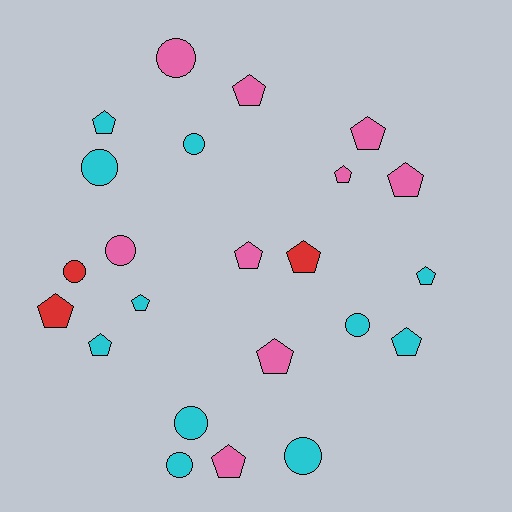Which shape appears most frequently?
Pentagon, with 14 objects.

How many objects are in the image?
There are 23 objects.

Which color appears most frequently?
Cyan, with 11 objects.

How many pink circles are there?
There are 2 pink circles.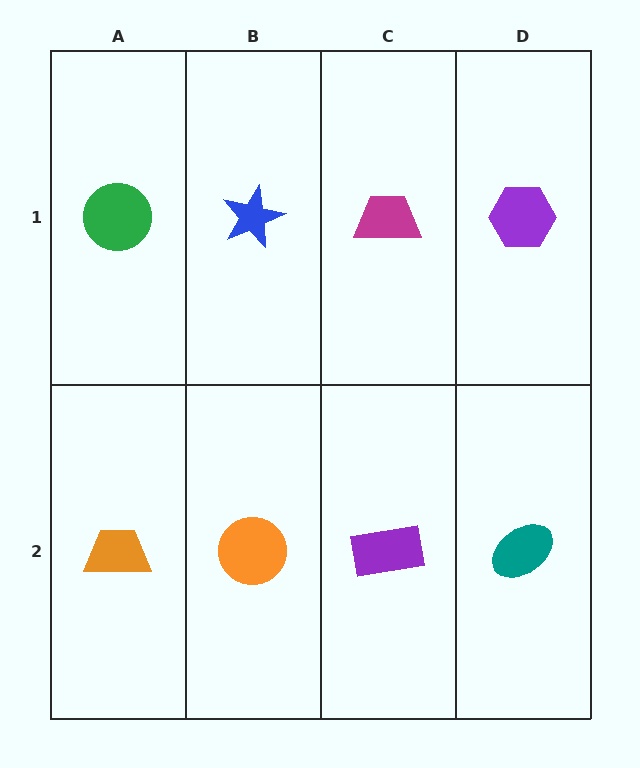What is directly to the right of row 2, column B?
A purple rectangle.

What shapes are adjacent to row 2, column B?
A blue star (row 1, column B), an orange trapezoid (row 2, column A), a purple rectangle (row 2, column C).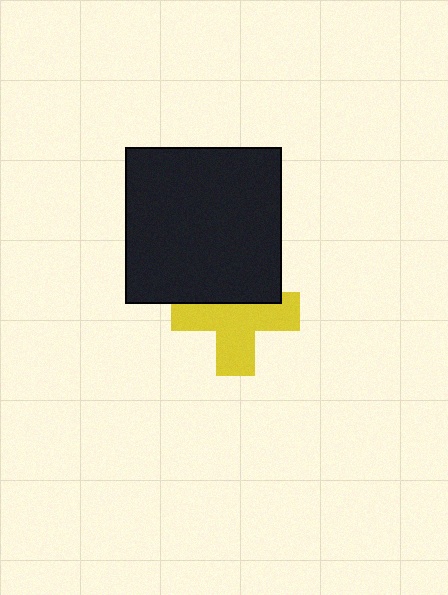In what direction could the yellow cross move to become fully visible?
The yellow cross could move down. That would shift it out from behind the black square entirely.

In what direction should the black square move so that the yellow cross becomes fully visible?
The black square should move up. That is the shortest direction to clear the overlap and leave the yellow cross fully visible.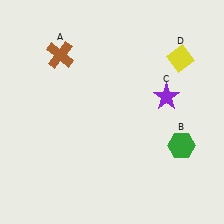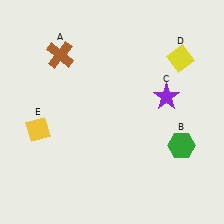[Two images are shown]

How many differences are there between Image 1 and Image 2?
There is 1 difference between the two images.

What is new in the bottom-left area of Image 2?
A yellow diamond (E) was added in the bottom-left area of Image 2.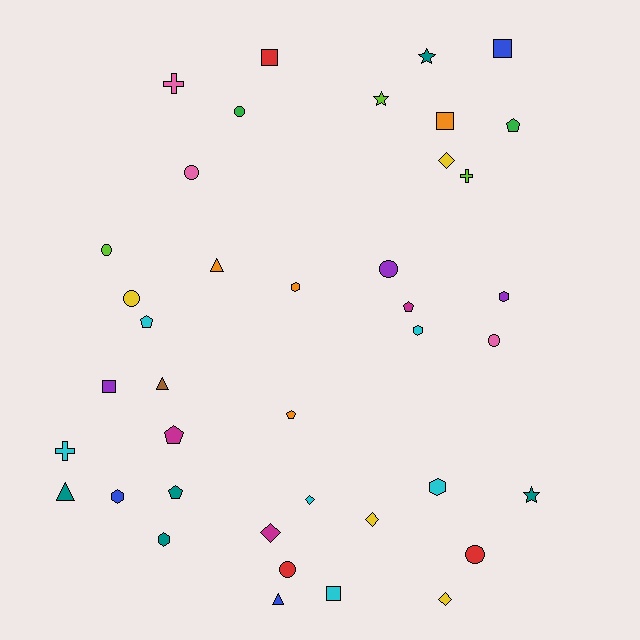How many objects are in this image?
There are 40 objects.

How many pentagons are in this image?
There are 6 pentagons.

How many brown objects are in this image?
There is 1 brown object.